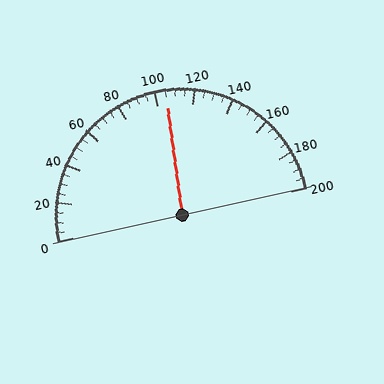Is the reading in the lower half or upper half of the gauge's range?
The reading is in the upper half of the range (0 to 200).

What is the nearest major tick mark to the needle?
The nearest major tick mark is 100.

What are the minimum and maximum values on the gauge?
The gauge ranges from 0 to 200.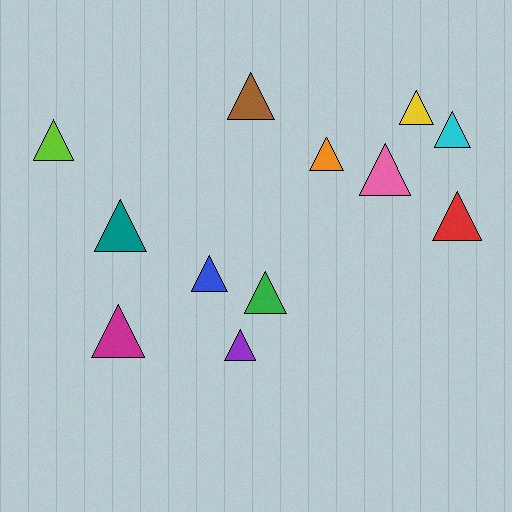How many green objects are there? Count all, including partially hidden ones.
There is 1 green object.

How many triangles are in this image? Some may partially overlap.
There are 12 triangles.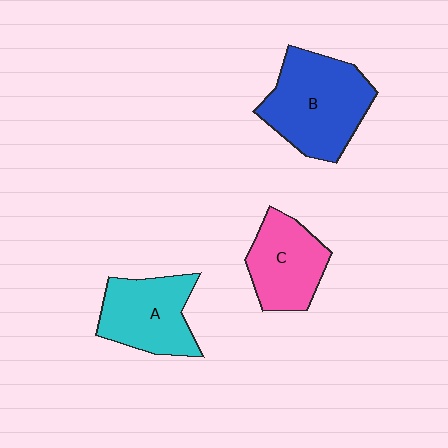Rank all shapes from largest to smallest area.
From largest to smallest: B (blue), A (cyan), C (pink).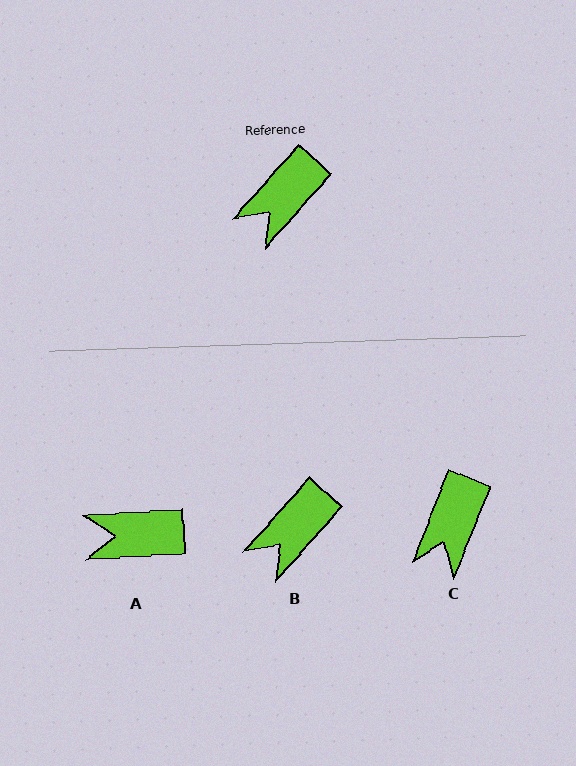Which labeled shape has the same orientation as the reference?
B.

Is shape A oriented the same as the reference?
No, it is off by about 45 degrees.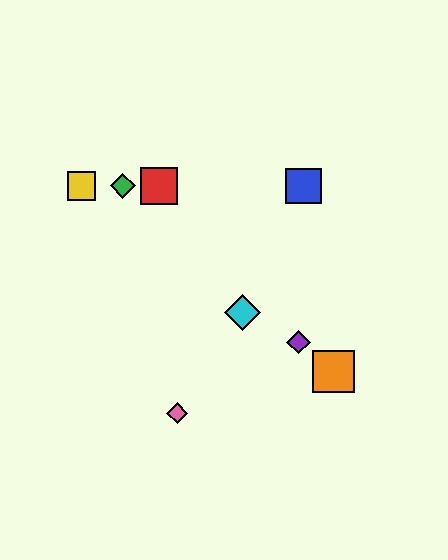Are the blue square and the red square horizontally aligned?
Yes, both are at y≈186.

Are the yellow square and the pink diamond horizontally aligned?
No, the yellow square is at y≈186 and the pink diamond is at y≈413.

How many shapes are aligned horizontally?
4 shapes (the red square, the blue square, the green diamond, the yellow square) are aligned horizontally.